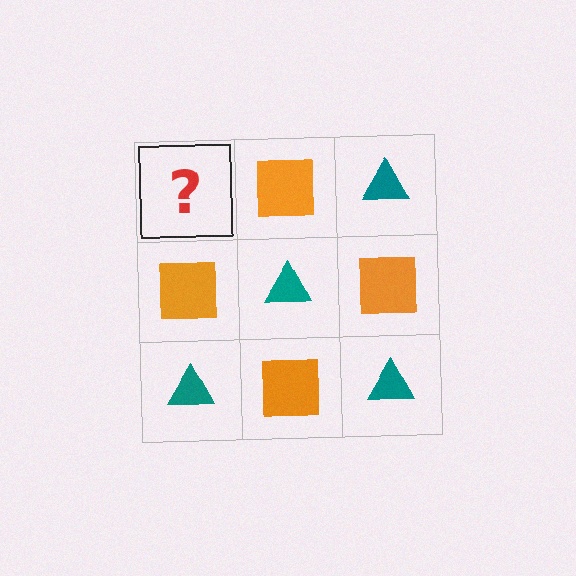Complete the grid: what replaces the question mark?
The question mark should be replaced with a teal triangle.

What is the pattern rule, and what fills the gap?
The rule is that it alternates teal triangle and orange square in a checkerboard pattern. The gap should be filled with a teal triangle.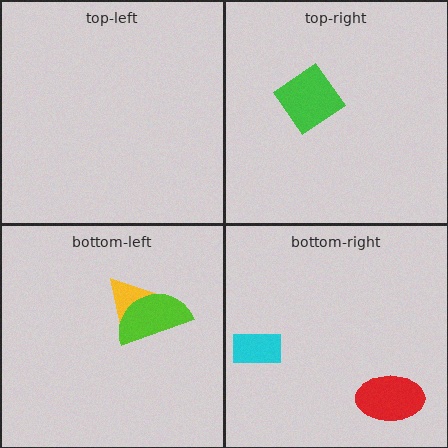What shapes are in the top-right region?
The green diamond.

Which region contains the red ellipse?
The bottom-right region.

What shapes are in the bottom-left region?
The yellow triangle, the lime semicircle.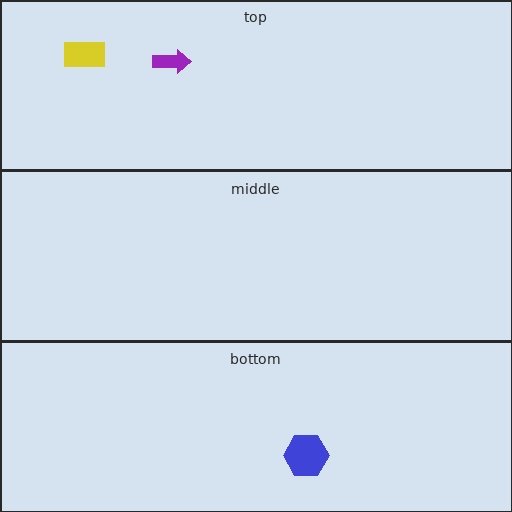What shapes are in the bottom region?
The blue hexagon.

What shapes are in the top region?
The yellow rectangle, the purple arrow.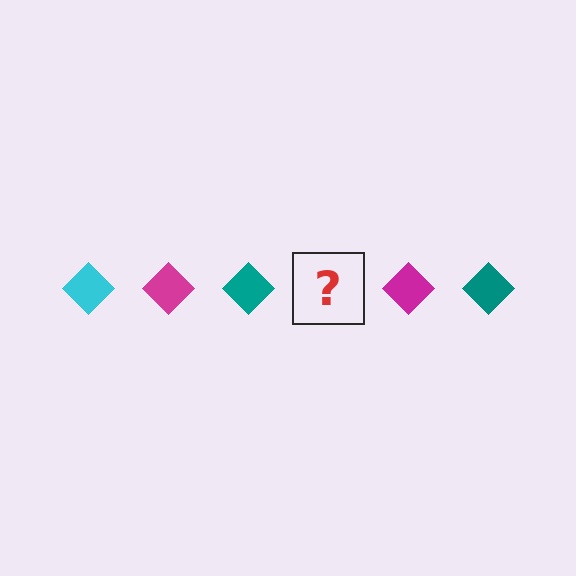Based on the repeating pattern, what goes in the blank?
The blank should be a cyan diamond.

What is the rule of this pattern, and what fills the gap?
The rule is that the pattern cycles through cyan, magenta, teal diamonds. The gap should be filled with a cyan diamond.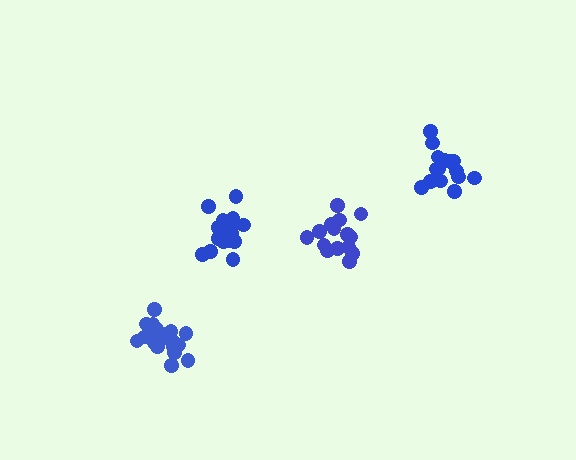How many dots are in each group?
Group 1: 18 dots, Group 2: 15 dots, Group 3: 15 dots, Group 4: 20 dots (68 total).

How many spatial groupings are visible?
There are 4 spatial groupings.